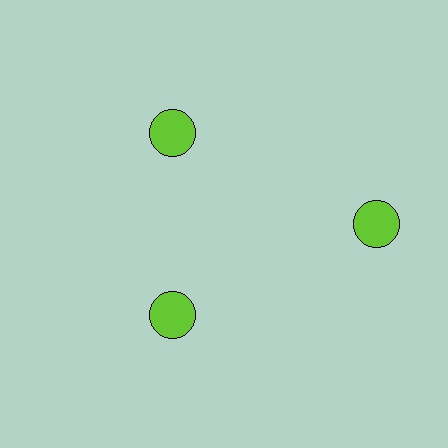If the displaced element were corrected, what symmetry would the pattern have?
It would have 3-fold rotational symmetry — the pattern would map onto itself every 120 degrees.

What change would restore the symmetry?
The symmetry would be restored by moving it inward, back onto the ring so that all 3 circles sit at equal angles and equal distance from the center.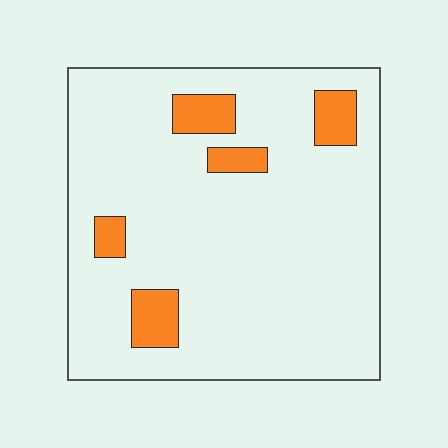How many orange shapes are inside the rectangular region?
5.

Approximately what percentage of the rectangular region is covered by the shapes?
Approximately 10%.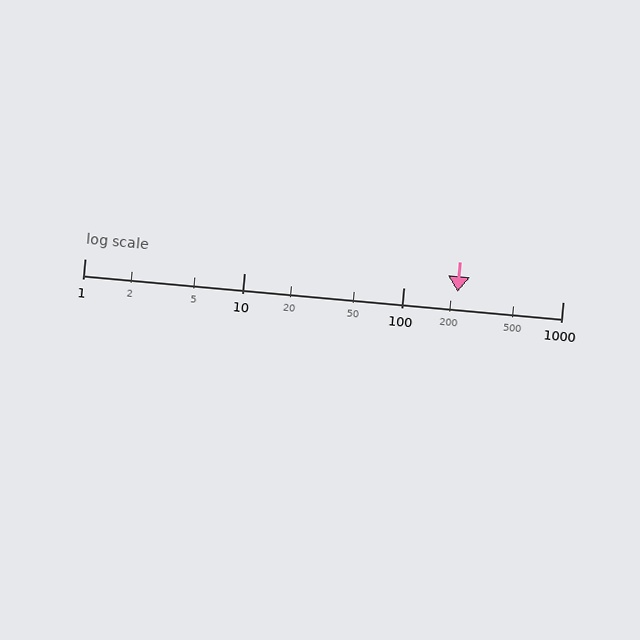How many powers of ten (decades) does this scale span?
The scale spans 3 decades, from 1 to 1000.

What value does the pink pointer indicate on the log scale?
The pointer indicates approximately 220.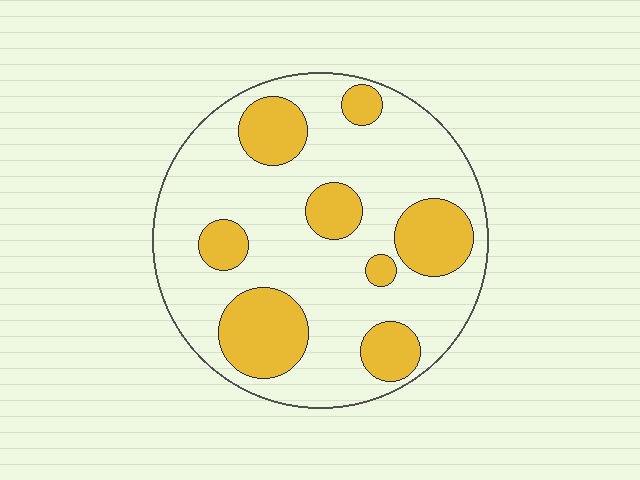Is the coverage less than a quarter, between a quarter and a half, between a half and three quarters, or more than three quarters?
Between a quarter and a half.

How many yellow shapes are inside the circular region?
8.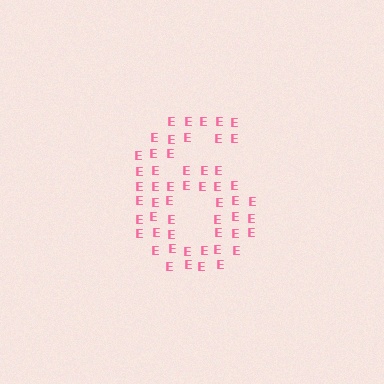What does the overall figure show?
The overall figure shows the digit 6.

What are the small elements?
The small elements are letter E's.